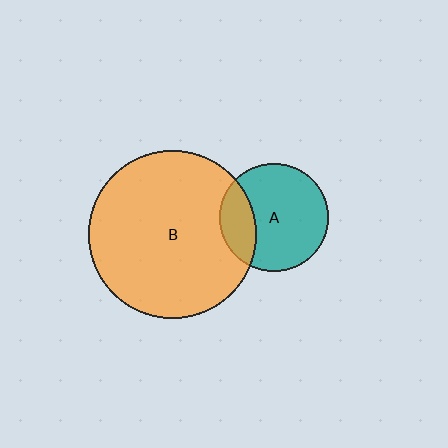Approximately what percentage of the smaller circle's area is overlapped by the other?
Approximately 25%.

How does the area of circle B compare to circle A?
Approximately 2.4 times.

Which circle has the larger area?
Circle B (orange).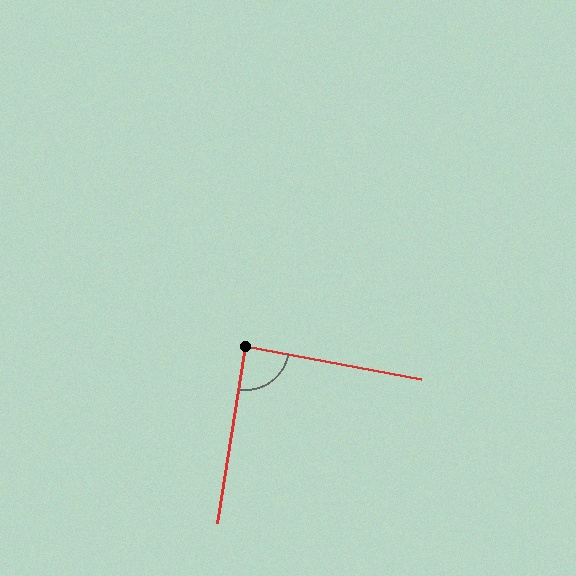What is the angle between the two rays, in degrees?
Approximately 89 degrees.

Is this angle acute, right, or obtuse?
It is approximately a right angle.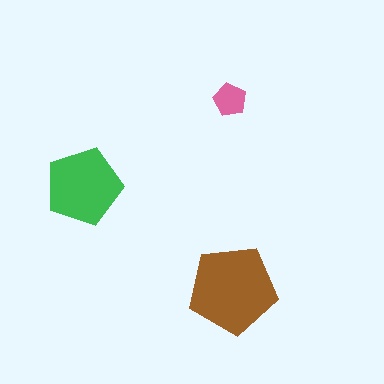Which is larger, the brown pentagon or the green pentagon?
The brown one.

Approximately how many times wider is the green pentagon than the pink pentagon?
About 2.5 times wider.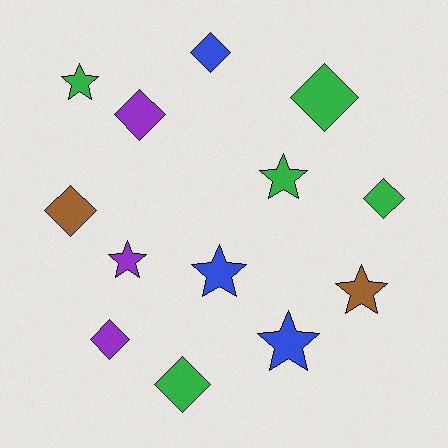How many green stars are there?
There are 2 green stars.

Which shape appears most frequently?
Diamond, with 7 objects.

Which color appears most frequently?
Green, with 5 objects.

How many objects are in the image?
There are 13 objects.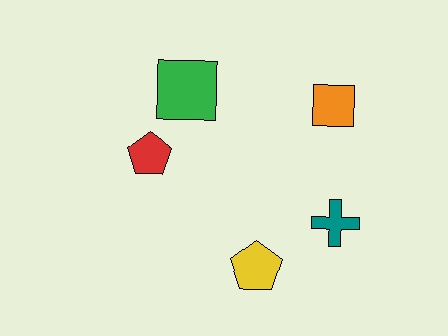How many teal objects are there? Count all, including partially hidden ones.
There is 1 teal object.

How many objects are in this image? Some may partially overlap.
There are 5 objects.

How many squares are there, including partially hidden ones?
There are 2 squares.